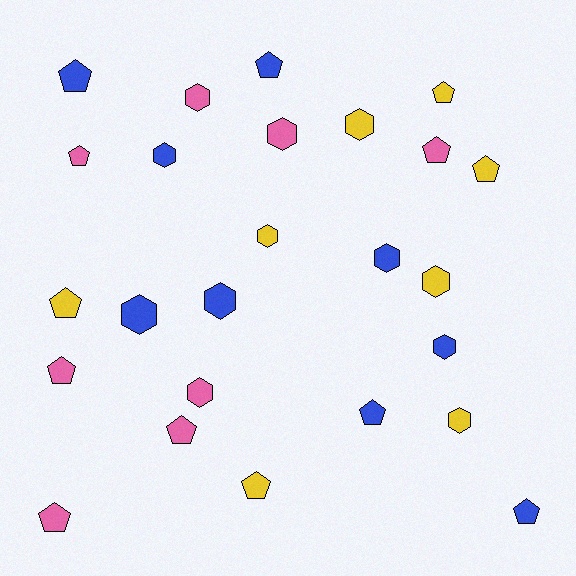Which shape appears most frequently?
Pentagon, with 13 objects.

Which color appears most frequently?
Blue, with 9 objects.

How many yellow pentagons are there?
There are 4 yellow pentagons.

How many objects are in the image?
There are 25 objects.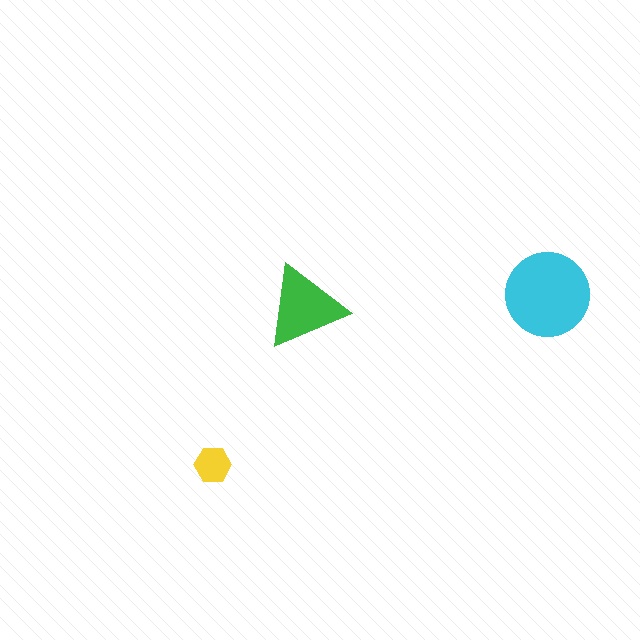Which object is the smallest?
The yellow hexagon.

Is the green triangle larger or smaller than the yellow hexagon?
Larger.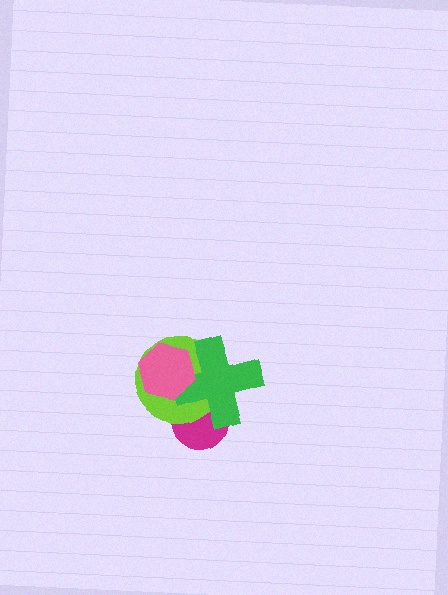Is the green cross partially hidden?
Yes, it is partially covered by another shape.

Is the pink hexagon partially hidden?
No, no other shape covers it.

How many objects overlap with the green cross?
3 objects overlap with the green cross.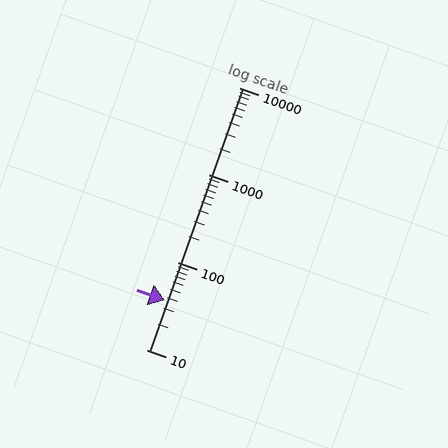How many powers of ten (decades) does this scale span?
The scale spans 3 decades, from 10 to 10000.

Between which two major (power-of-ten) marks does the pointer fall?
The pointer is between 10 and 100.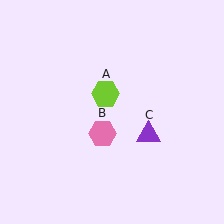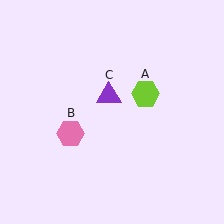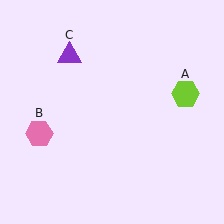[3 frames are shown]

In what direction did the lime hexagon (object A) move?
The lime hexagon (object A) moved right.